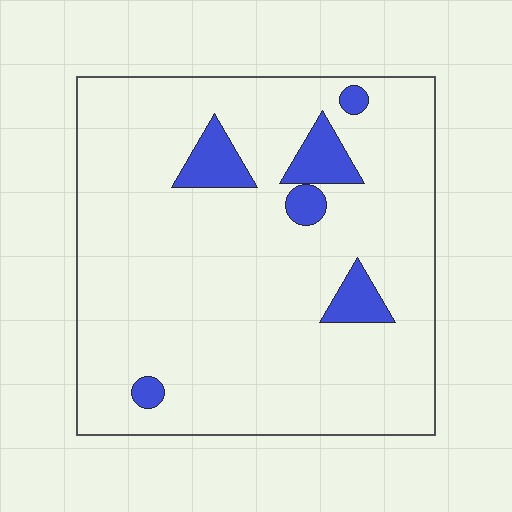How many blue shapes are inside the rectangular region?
6.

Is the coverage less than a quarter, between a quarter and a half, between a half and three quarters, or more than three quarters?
Less than a quarter.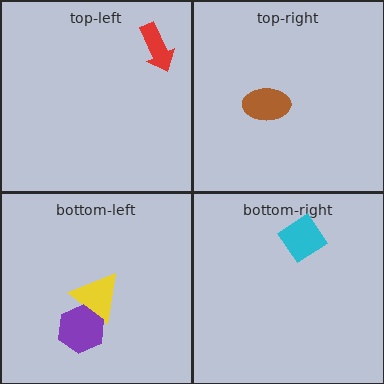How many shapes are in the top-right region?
1.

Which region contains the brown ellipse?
The top-right region.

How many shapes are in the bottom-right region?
1.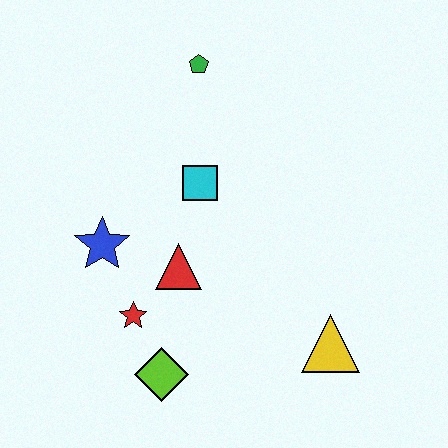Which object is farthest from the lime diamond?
The green pentagon is farthest from the lime diamond.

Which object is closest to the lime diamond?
The red star is closest to the lime diamond.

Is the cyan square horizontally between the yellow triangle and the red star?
Yes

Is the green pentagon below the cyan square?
No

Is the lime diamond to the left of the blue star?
No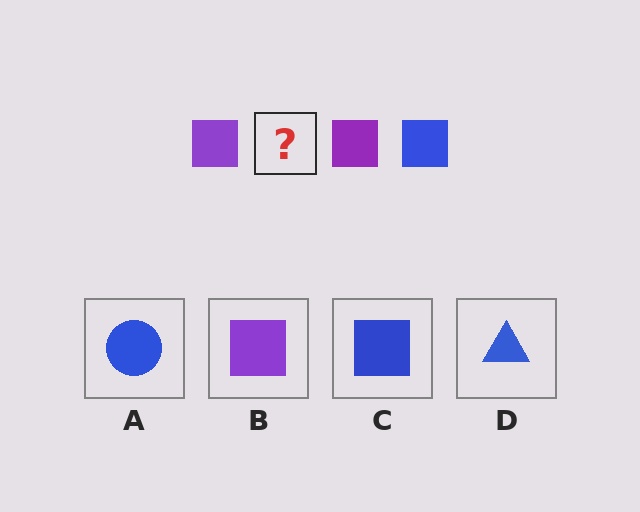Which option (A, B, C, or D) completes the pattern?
C.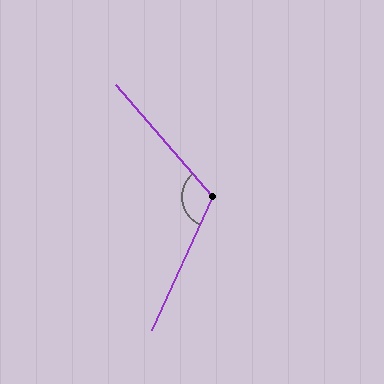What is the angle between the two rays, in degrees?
Approximately 115 degrees.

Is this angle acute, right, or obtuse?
It is obtuse.